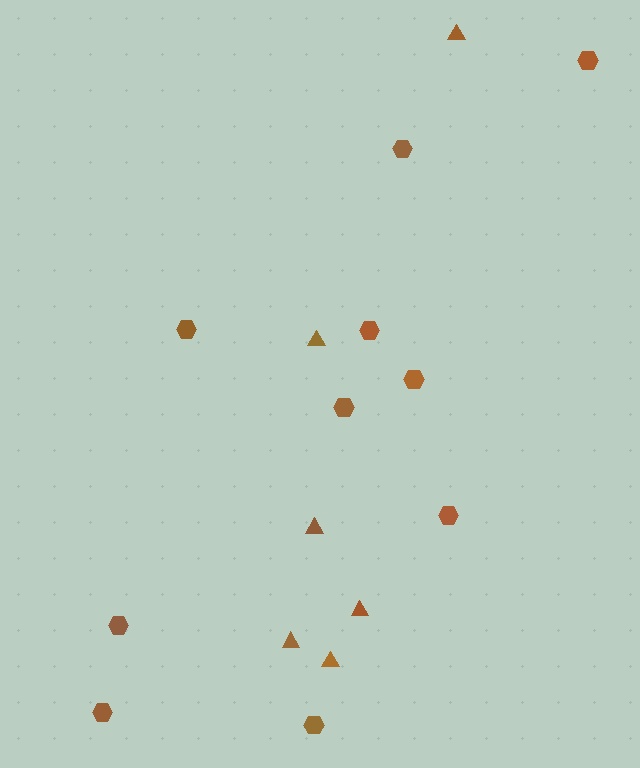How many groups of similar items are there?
There are 2 groups: one group of hexagons (10) and one group of triangles (6).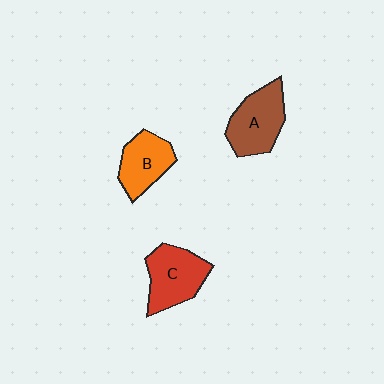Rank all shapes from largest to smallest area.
From largest to smallest: A (brown), C (red), B (orange).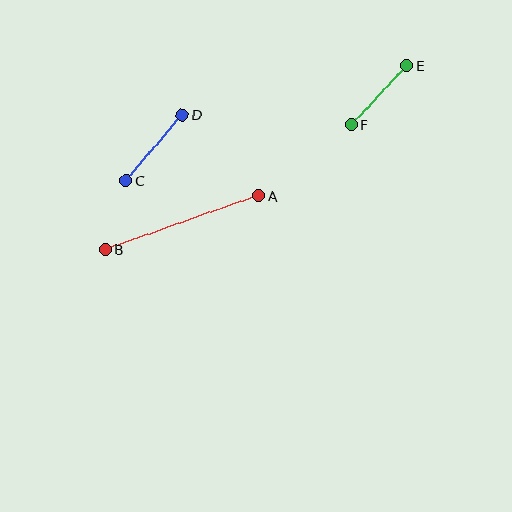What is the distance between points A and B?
The distance is approximately 163 pixels.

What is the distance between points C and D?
The distance is approximately 87 pixels.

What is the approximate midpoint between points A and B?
The midpoint is at approximately (182, 223) pixels.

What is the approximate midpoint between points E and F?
The midpoint is at approximately (379, 95) pixels.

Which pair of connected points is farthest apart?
Points A and B are farthest apart.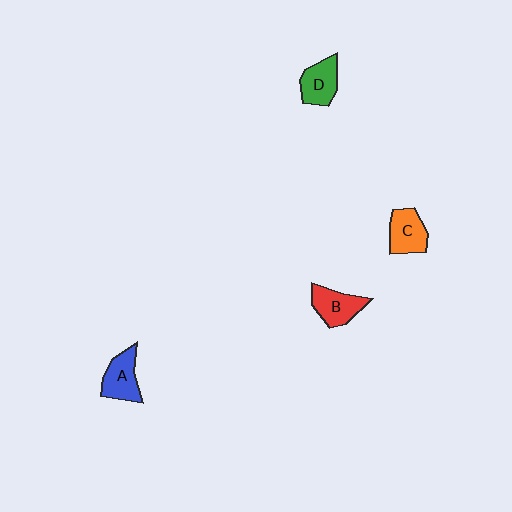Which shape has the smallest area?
Shape D (green).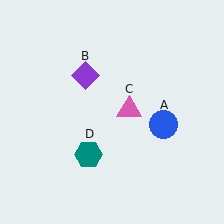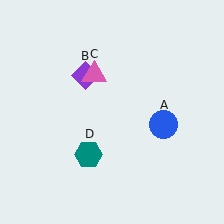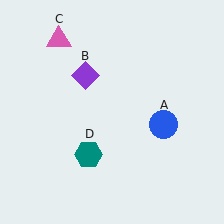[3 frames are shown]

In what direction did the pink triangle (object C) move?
The pink triangle (object C) moved up and to the left.